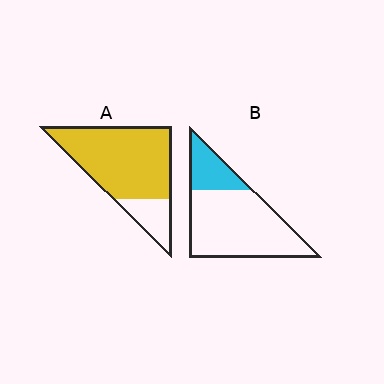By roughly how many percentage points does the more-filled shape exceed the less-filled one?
By roughly 55 percentage points (A over B).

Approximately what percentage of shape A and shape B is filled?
A is approximately 80% and B is approximately 25%.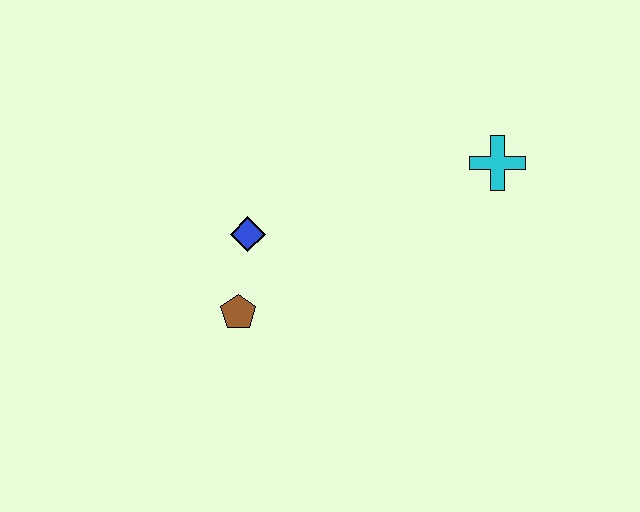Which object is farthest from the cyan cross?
The brown pentagon is farthest from the cyan cross.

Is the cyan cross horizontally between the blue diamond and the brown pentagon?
No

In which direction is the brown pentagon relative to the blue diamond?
The brown pentagon is below the blue diamond.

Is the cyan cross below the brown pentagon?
No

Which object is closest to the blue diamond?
The brown pentagon is closest to the blue diamond.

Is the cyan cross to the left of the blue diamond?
No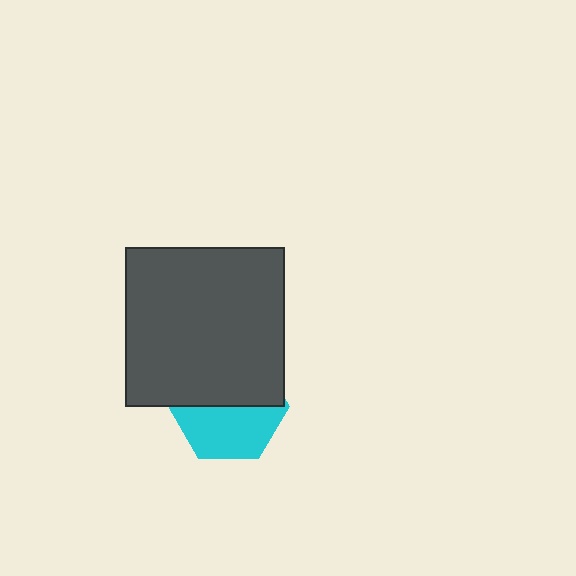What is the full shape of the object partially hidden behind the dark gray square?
The partially hidden object is a cyan hexagon.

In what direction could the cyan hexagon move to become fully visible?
The cyan hexagon could move down. That would shift it out from behind the dark gray square entirely.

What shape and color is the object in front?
The object in front is a dark gray square.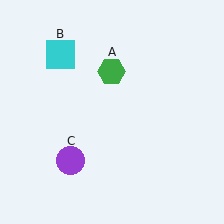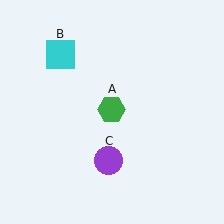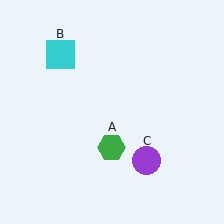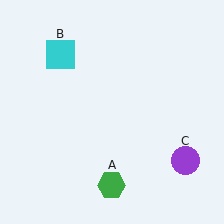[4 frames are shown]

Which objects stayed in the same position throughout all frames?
Cyan square (object B) remained stationary.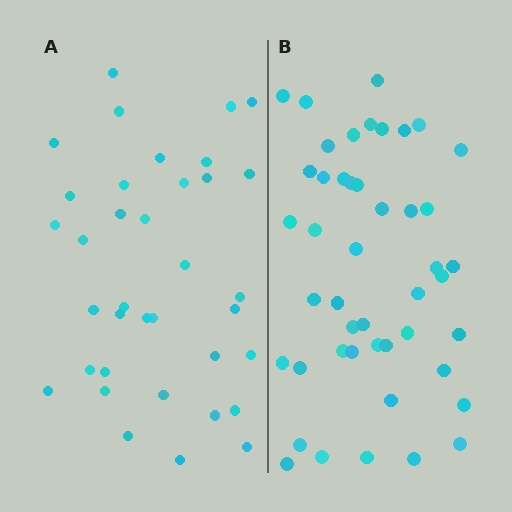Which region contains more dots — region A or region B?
Region B (the right region) has more dots.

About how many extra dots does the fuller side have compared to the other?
Region B has roughly 10 or so more dots than region A.